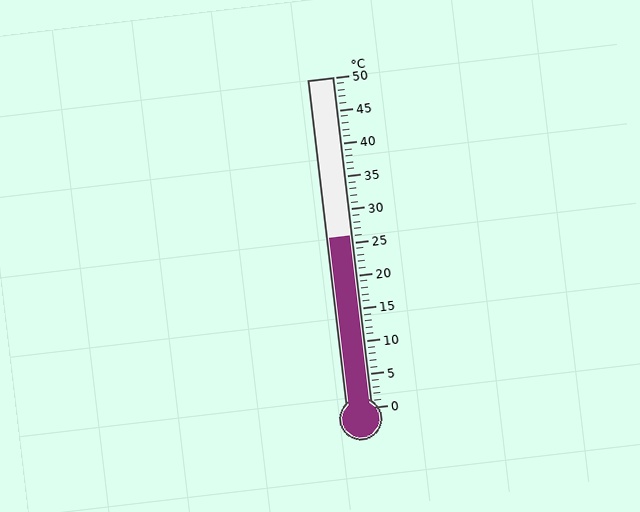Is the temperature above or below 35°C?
The temperature is below 35°C.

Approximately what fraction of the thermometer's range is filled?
The thermometer is filled to approximately 50% of its range.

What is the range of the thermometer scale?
The thermometer scale ranges from 0°C to 50°C.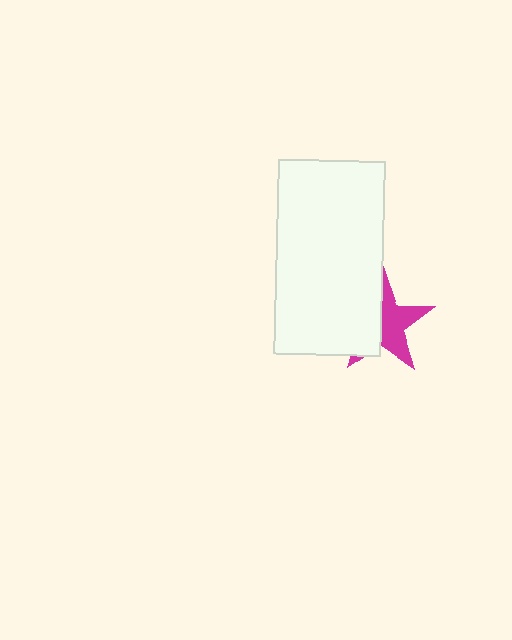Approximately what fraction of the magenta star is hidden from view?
Roughly 46% of the magenta star is hidden behind the white rectangle.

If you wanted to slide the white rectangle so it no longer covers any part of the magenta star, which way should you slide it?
Slide it left — that is the most direct way to separate the two shapes.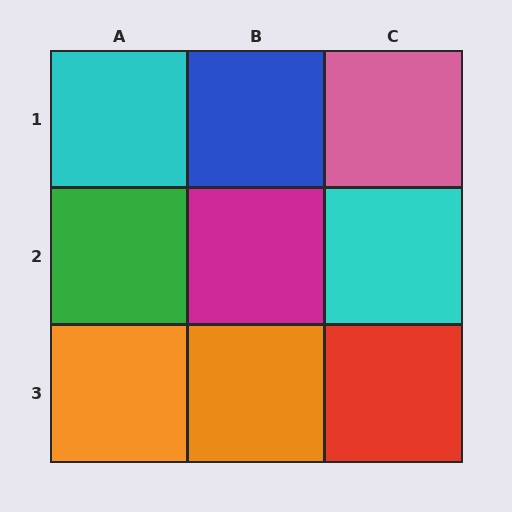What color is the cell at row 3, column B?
Orange.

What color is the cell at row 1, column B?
Blue.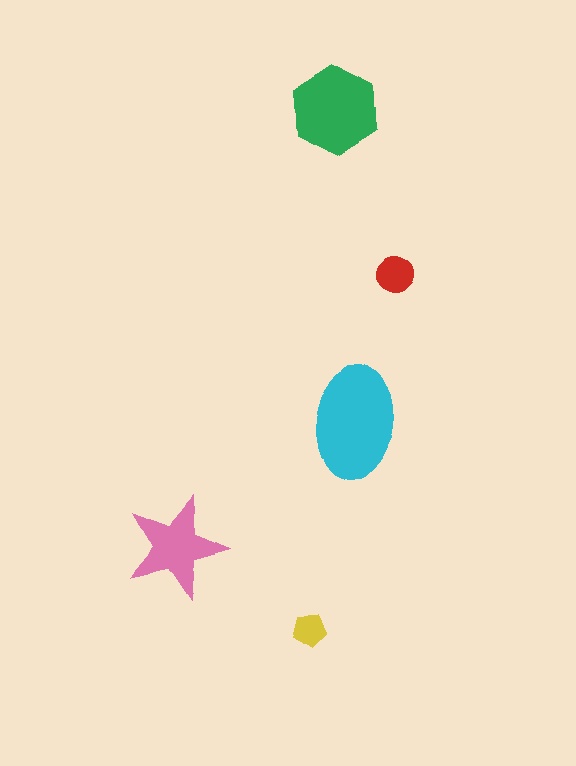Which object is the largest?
The cyan ellipse.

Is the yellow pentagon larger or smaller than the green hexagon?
Smaller.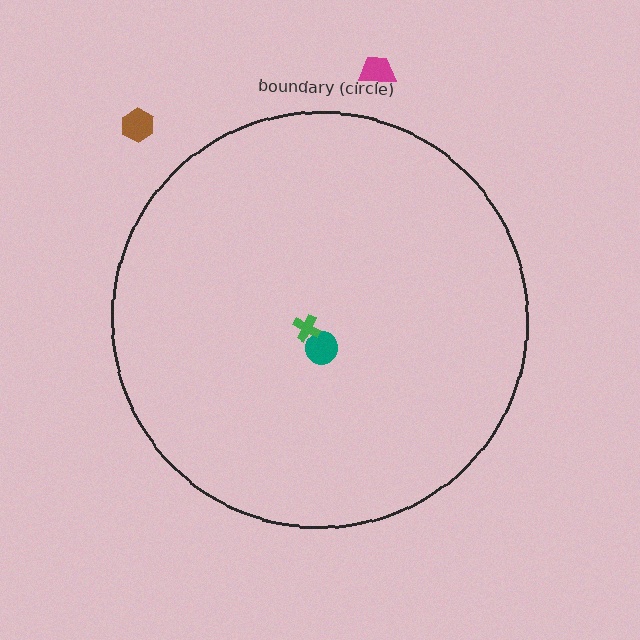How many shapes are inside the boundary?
2 inside, 2 outside.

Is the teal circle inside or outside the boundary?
Inside.